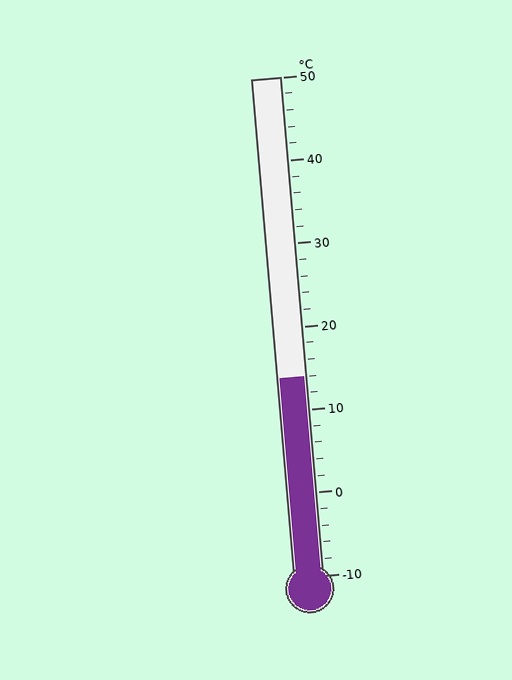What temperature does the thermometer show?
The thermometer shows approximately 14°C.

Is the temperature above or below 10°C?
The temperature is above 10°C.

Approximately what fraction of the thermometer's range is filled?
The thermometer is filled to approximately 40% of its range.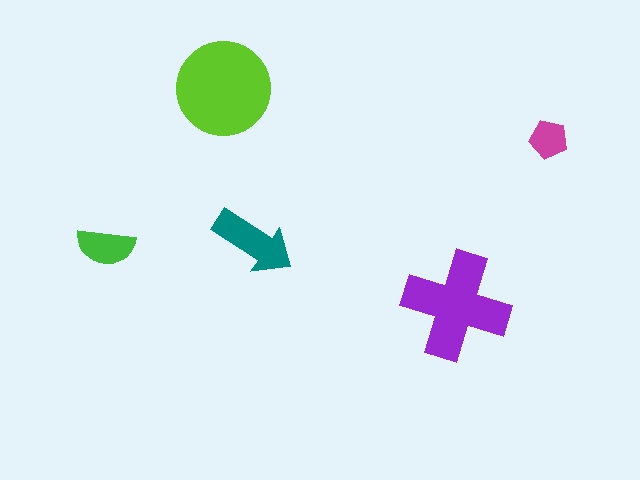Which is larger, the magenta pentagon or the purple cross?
The purple cross.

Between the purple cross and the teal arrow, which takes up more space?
The purple cross.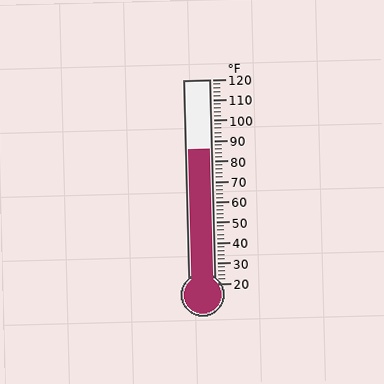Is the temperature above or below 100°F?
The temperature is below 100°F.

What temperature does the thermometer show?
The thermometer shows approximately 86°F.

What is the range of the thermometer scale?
The thermometer scale ranges from 20°F to 120°F.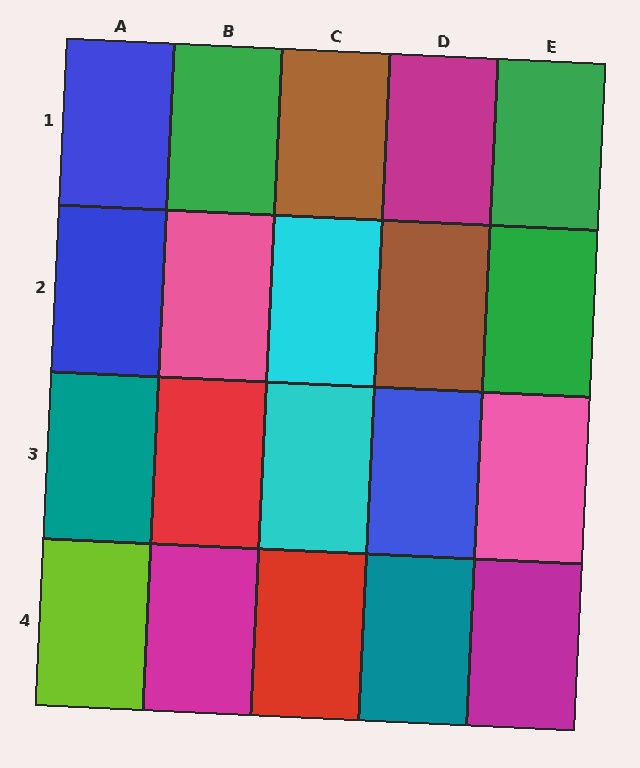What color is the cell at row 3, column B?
Red.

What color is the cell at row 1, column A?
Blue.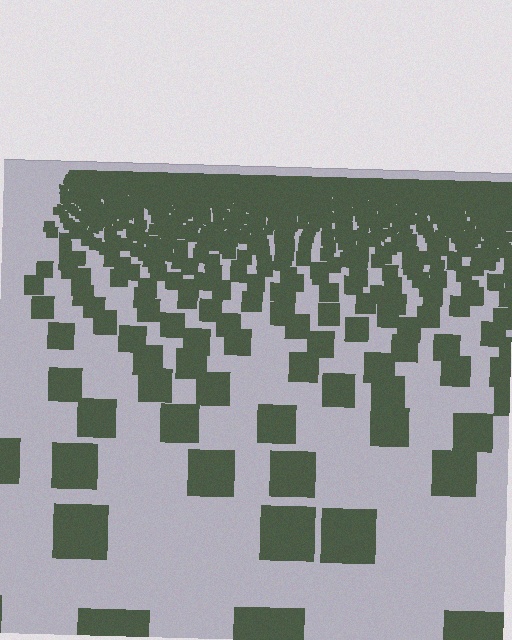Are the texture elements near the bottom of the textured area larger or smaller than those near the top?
Larger. Near the bottom, elements are closer to the viewer and appear at a bigger on-screen size.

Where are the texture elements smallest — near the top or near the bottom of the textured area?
Near the top.